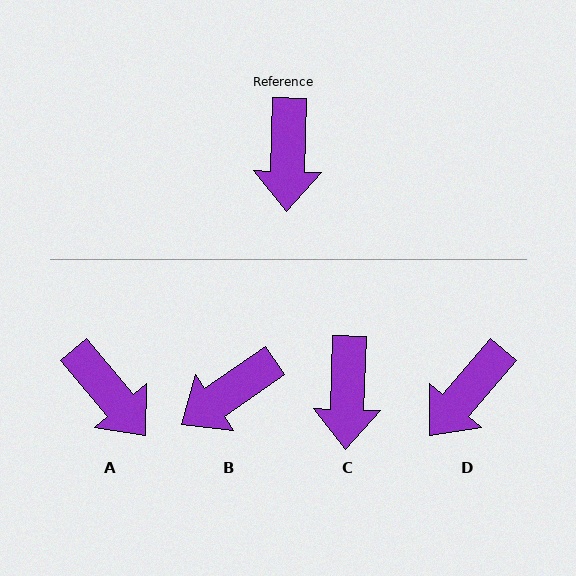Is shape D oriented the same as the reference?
No, it is off by about 39 degrees.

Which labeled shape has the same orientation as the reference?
C.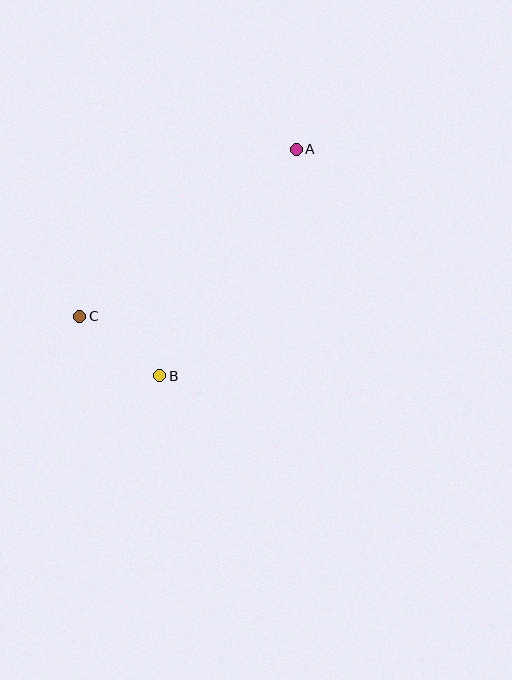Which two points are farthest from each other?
Points A and C are farthest from each other.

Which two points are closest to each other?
Points B and C are closest to each other.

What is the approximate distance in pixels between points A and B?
The distance between A and B is approximately 264 pixels.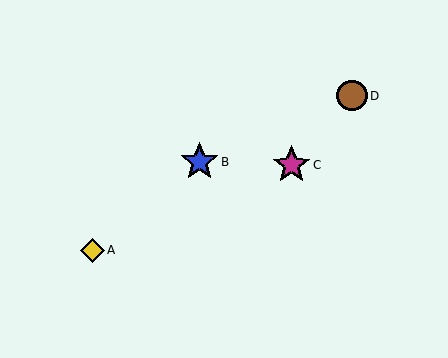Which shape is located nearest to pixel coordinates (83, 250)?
The yellow diamond (labeled A) at (92, 250) is nearest to that location.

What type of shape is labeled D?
Shape D is a brown circle.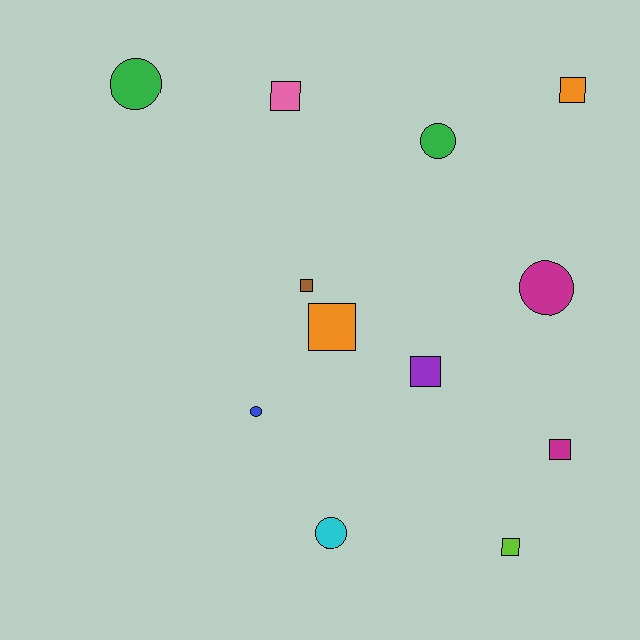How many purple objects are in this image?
There is 1 purple object.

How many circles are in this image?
There are 5 circles.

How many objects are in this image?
There are 12 objects.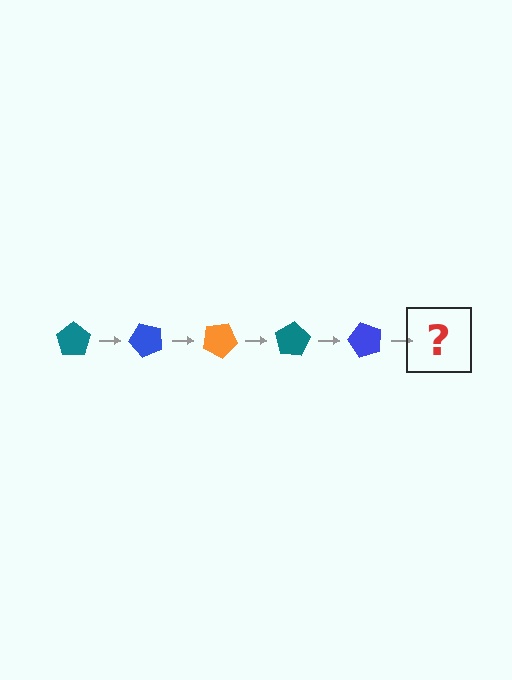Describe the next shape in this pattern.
It should be an orange pentagon, rotated 250 degrees from the start.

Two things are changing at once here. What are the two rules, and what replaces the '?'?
The two rules are that it rotates 50 degrees each step and the color cycles through teal, blue, and orange. The '?' should be an orange pentagon, rotated 250 degrees from the start.